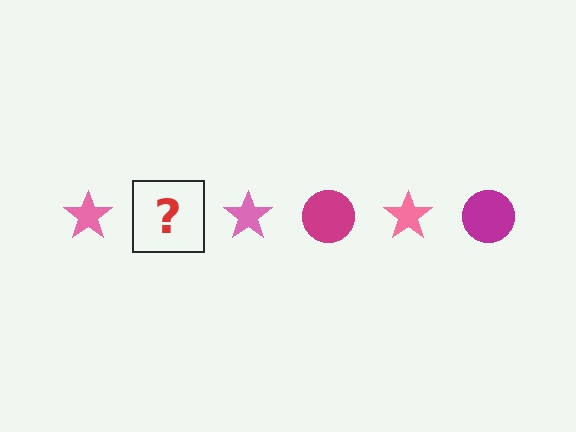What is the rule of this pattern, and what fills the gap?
The rule is that the pattern alternates between pink star and magenta circle. The gap should be filled with a magenta circle.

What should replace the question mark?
The question mark should be replaced with a magenta circle.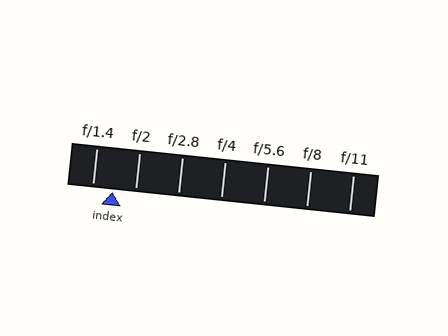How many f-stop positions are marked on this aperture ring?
There are 7 f-stop positions marked.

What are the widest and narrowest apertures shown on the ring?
The widest aperture shown is f/1.4 and the narrowest is f/11.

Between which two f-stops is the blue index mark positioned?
The index mark is between f/1.4 and f/2.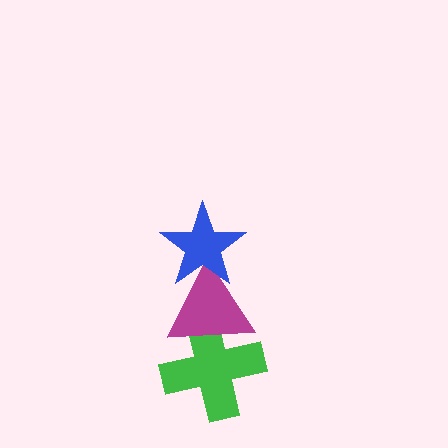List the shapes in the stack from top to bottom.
From top to bottom: the blue star, the magenta triangle, the green cross.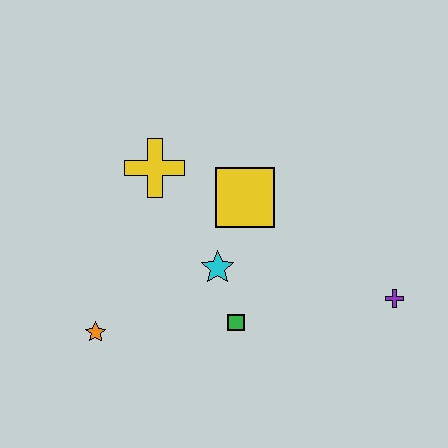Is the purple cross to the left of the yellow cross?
No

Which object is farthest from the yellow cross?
The purple cross is farthest from the yellow cross.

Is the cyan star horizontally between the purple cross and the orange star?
Yes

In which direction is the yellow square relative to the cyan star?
The yellow square is above the cyan star.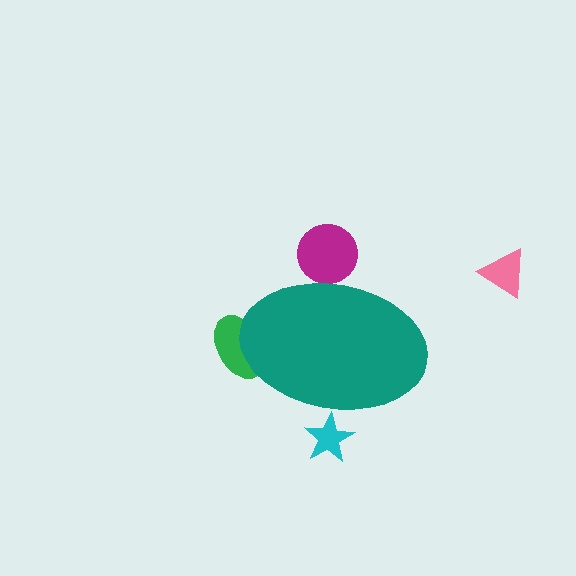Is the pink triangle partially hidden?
No, the pink triangle is fully visible.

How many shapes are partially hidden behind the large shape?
3 shapes are partially hidden.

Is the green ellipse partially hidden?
Yes, the green ellipse is partially hidden behind the teal ellipse.